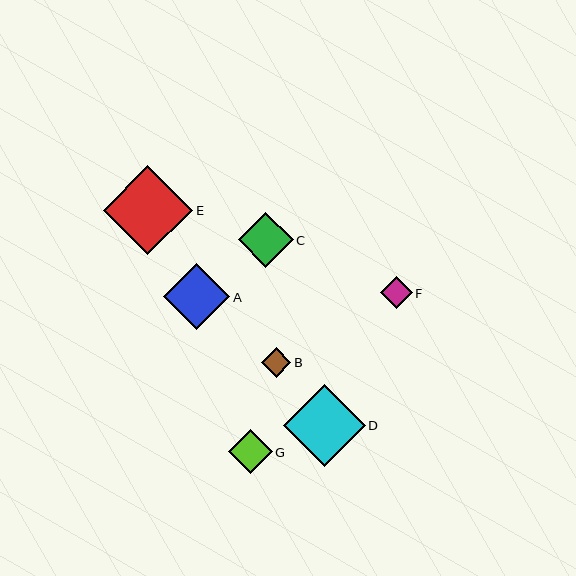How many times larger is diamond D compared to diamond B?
Diamond D is approximately 2.8 times the size of diamond B.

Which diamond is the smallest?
Diamond B is the smallest with a size of approximately 29 pixels.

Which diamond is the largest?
Diamond E is the largest with a size of approximately 89 pixels.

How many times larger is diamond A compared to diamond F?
Diamond A is approximately 2.1 times the size of diamond F.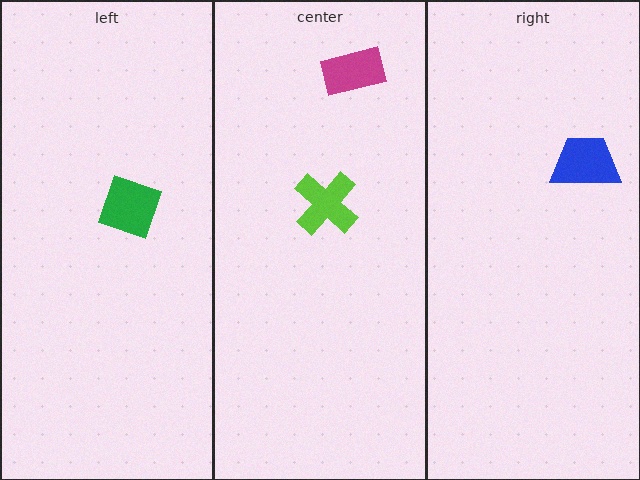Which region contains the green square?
The left region.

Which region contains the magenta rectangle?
The center region.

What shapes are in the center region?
The magenta rectangle, the lime cross.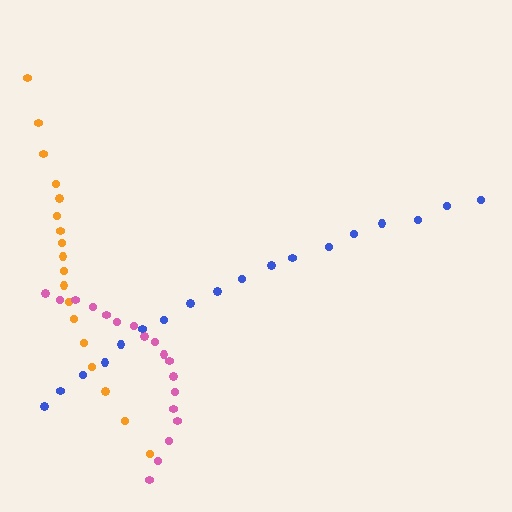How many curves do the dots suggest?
There are 3 distinct paths.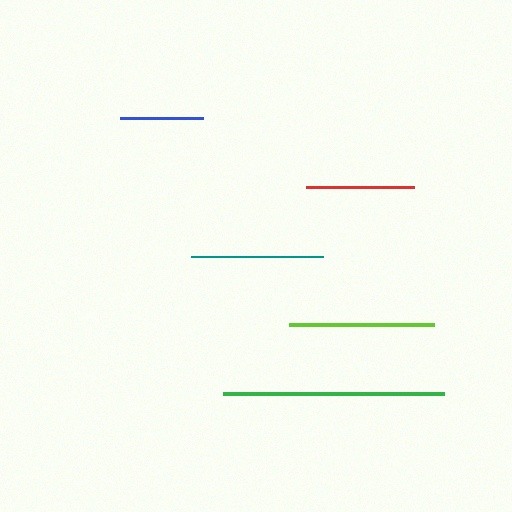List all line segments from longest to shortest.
From longest to shortest: green, lime, teal, red, blue.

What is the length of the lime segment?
The lime segment is approximately 145 pixels long.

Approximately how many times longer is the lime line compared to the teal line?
The lime line is approximately 1.1 times the length of the teal line.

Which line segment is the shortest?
The blue line is the shortest at approximately 83 pixels.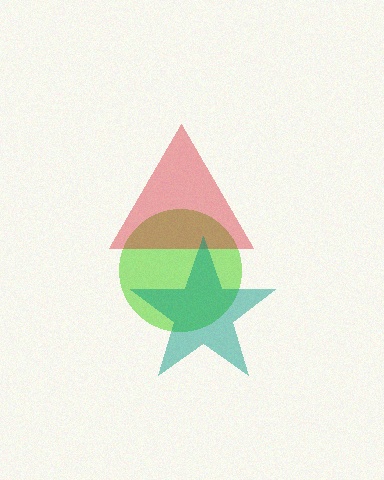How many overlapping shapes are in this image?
There are 3 overlapping shapes in the image.